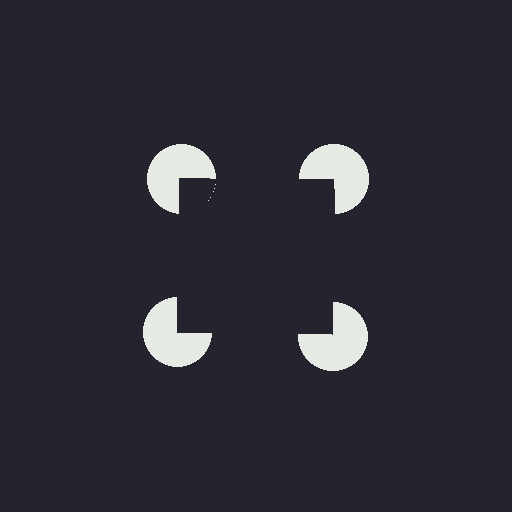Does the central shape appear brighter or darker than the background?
It typically appears slightly darker than the background, even though no actual brightness change is drawn.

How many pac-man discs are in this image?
There are 4 — one at each vertex of the illusory square.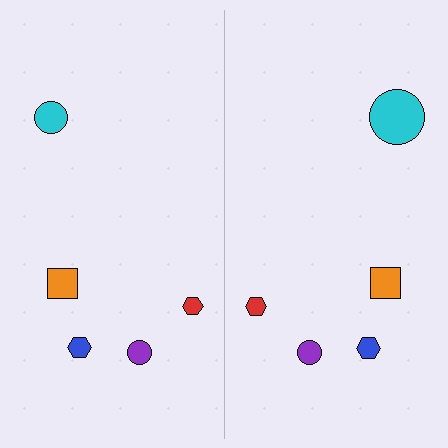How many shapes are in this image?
There are 10 shapes in this image.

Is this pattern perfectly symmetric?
No, the pattern is not perfectly symmetric. The cyan circle on the right side has a different size than its mirror counterpart.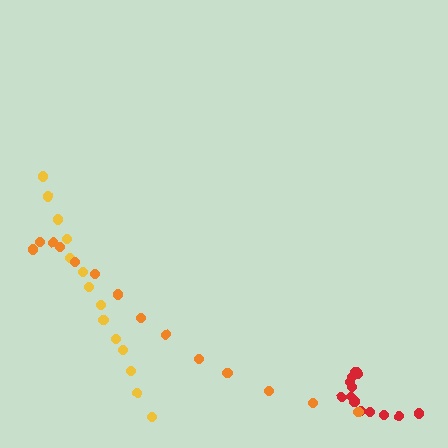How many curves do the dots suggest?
There are 3 distinct paths.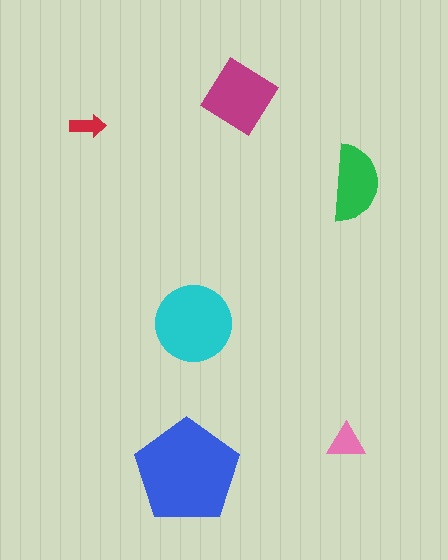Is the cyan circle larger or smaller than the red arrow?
Larger.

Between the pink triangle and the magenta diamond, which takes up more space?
The magenta diamond.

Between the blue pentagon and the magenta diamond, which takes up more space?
The blue pentagon.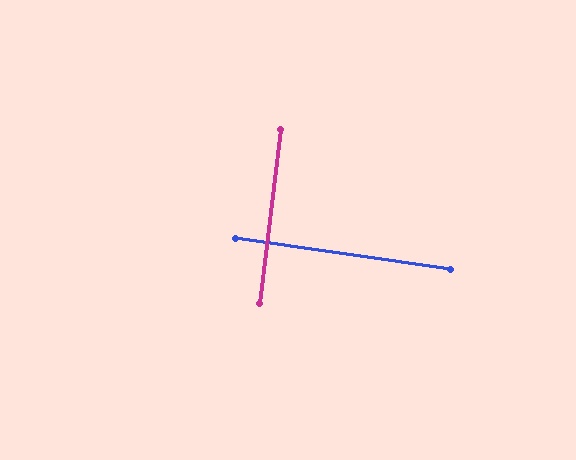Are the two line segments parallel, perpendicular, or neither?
Perpendicular — they meet at approximately 89°.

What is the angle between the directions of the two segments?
Approximately 89 degrees.